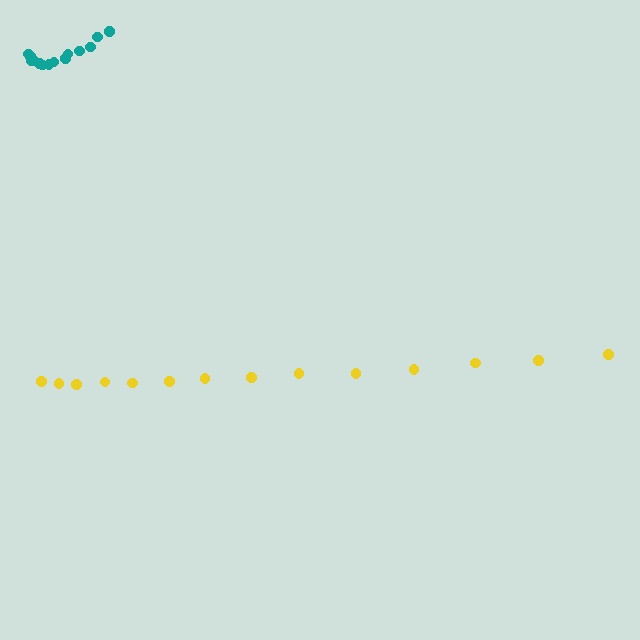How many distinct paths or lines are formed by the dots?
There are 2 distinct paths.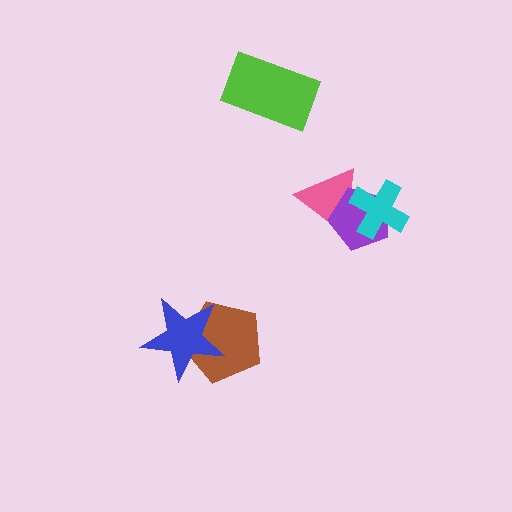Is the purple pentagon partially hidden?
Yes, it is partially covered by another shape.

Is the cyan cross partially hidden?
No, no other shape covers it.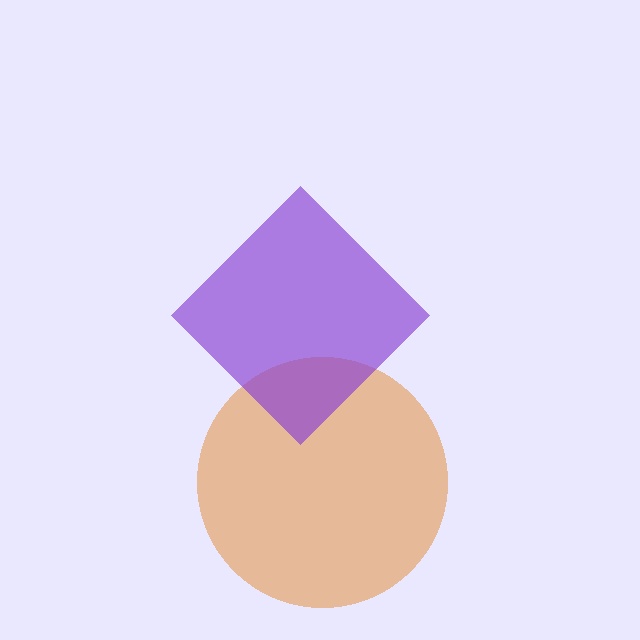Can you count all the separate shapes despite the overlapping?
Yes, there are 2 separate shapes.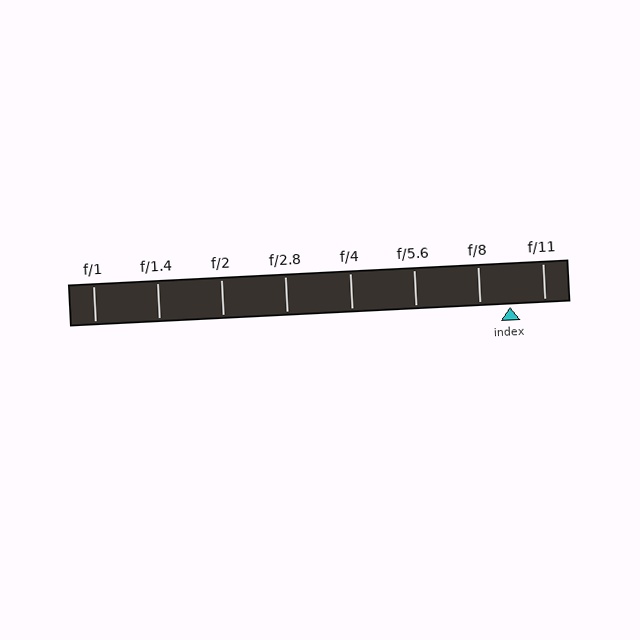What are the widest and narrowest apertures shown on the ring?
The widest aperture shown is f/1 and the narrowest is f/11.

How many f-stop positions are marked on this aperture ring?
There are 8 f-stop positions marked.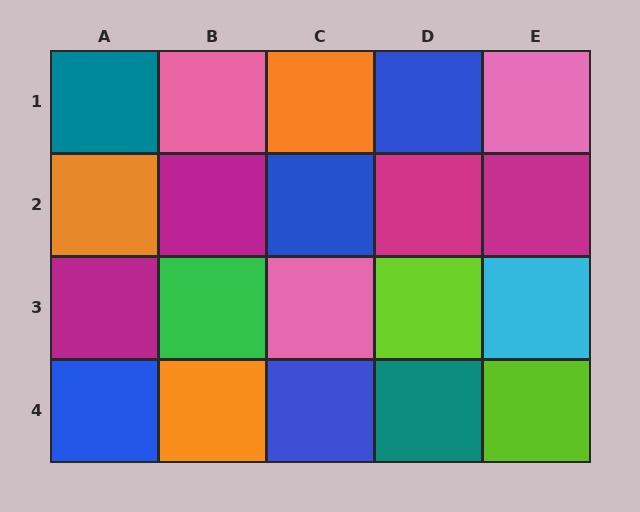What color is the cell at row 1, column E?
Pink.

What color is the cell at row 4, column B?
Orange.